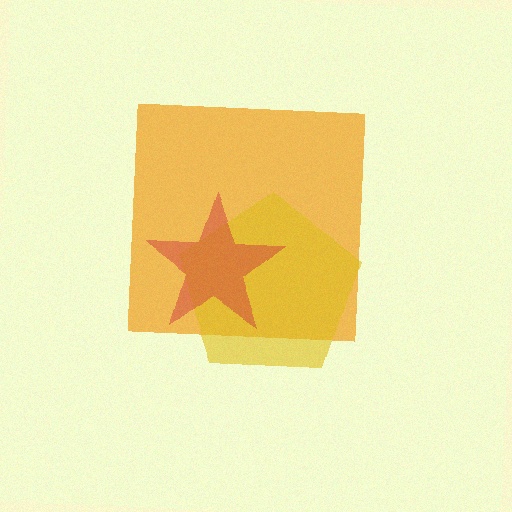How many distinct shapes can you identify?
There are 3 distinct shapes: an orange square, a yellow pentagon, a red star.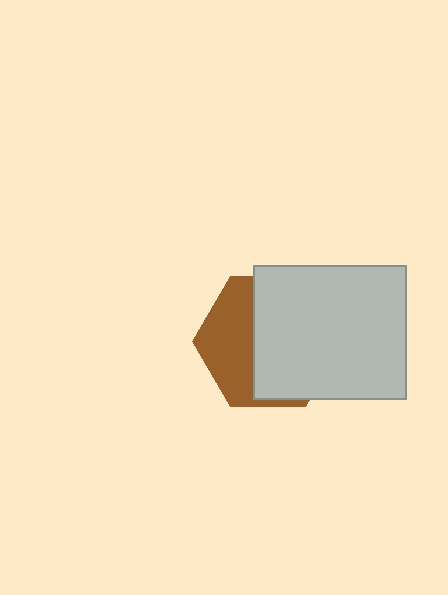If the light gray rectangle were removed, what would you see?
You would see the complete brown hexagon.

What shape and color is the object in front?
The object in front is a light gray rectangle.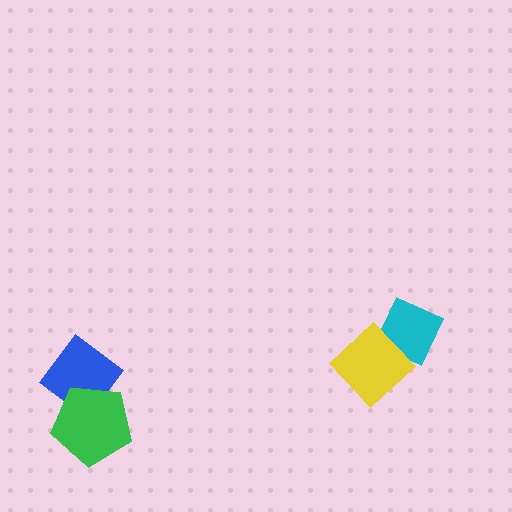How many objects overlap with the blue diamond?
1 object overlaps with the blue diamond.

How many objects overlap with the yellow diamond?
1 object overlaps with the yellow diamond.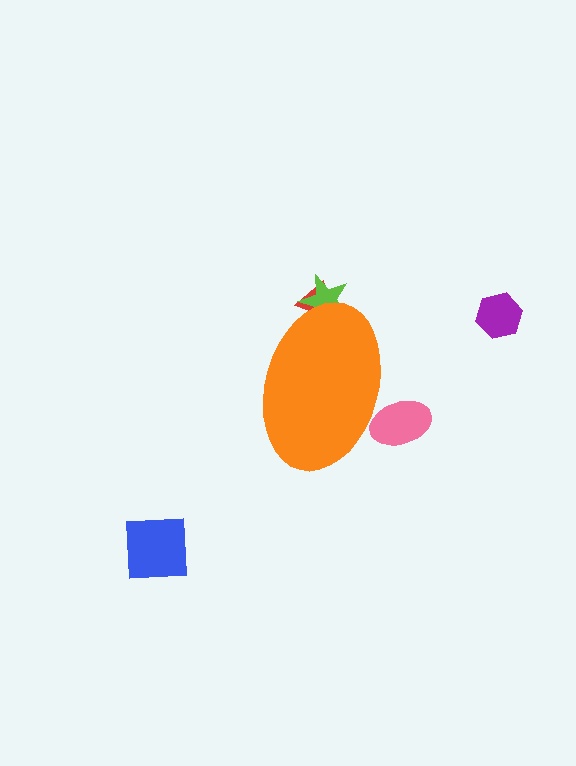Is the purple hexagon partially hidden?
No, the purple hexagon is fully visible.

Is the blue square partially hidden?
No, the blue square is fully visible.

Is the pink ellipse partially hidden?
Yes, the pink ellipse is partially hidden behind the orange ellipse.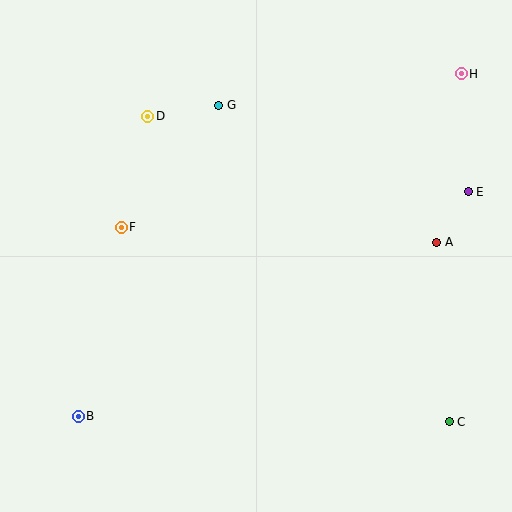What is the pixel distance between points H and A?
The distance between H and A is 170 pixels.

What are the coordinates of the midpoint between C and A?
The midpoint between C and A is at (443, 332).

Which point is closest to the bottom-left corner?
Point B is closest to the bottom-left corner.